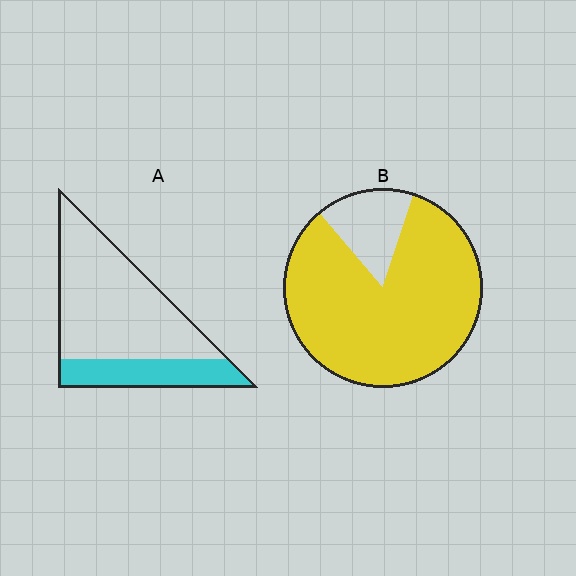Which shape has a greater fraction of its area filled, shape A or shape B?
Shape B.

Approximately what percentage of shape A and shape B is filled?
A is approximately 25% and B is approximately 85%.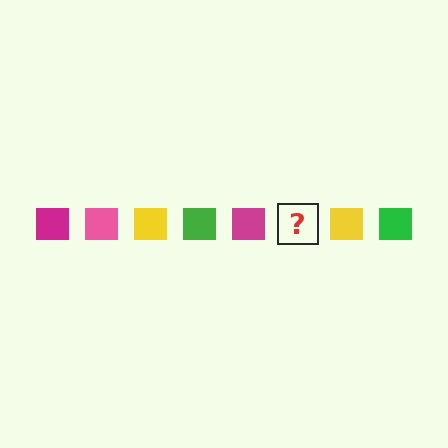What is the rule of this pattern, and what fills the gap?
The rule is that the pattern cycles through magenta, pink, yellow, green squares. The gap should be filled with a pink square.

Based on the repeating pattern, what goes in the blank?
The blank should be a pink square.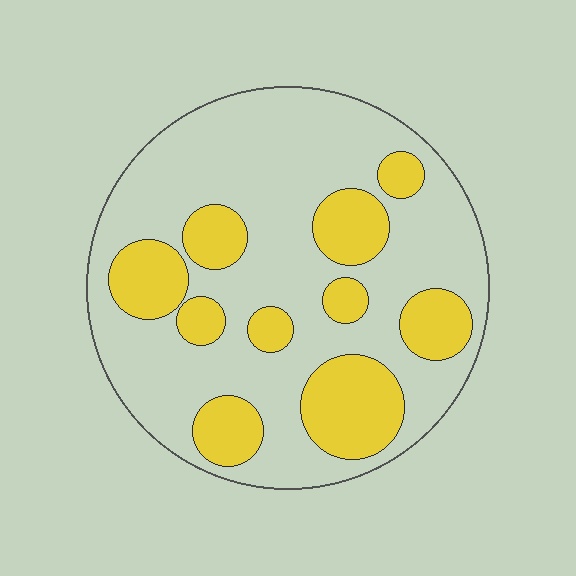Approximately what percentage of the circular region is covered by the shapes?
Approximately 30%.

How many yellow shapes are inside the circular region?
10.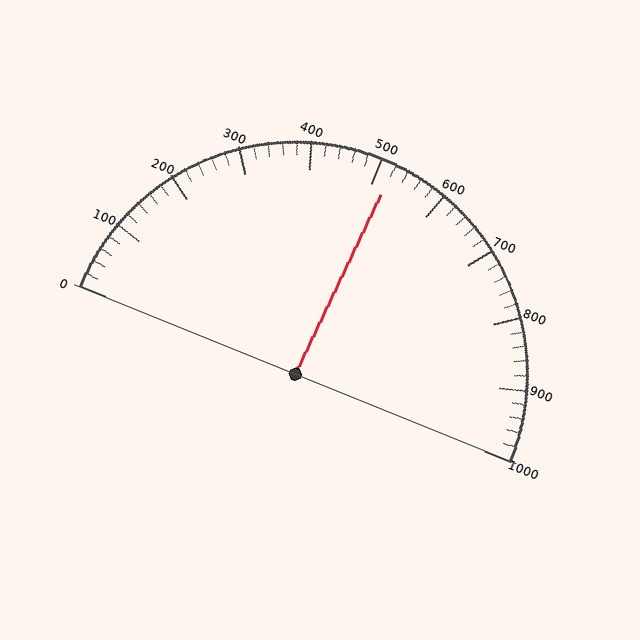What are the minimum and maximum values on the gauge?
The gauge ranges from 0 to 1000.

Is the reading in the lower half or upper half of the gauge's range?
The reading is in the upper half of the range (0 to 1000).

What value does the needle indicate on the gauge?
The needle indicates approximately 520.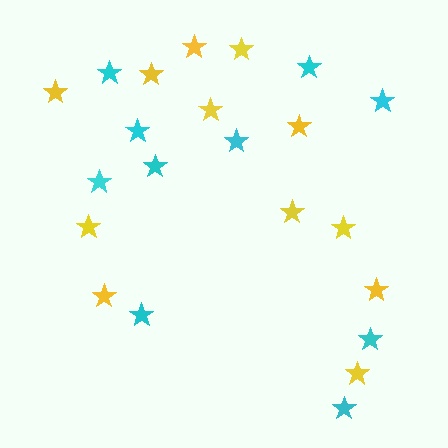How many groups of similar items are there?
There are 2 groups: one group of cyan stars (10) and one group of yellow stars (12).